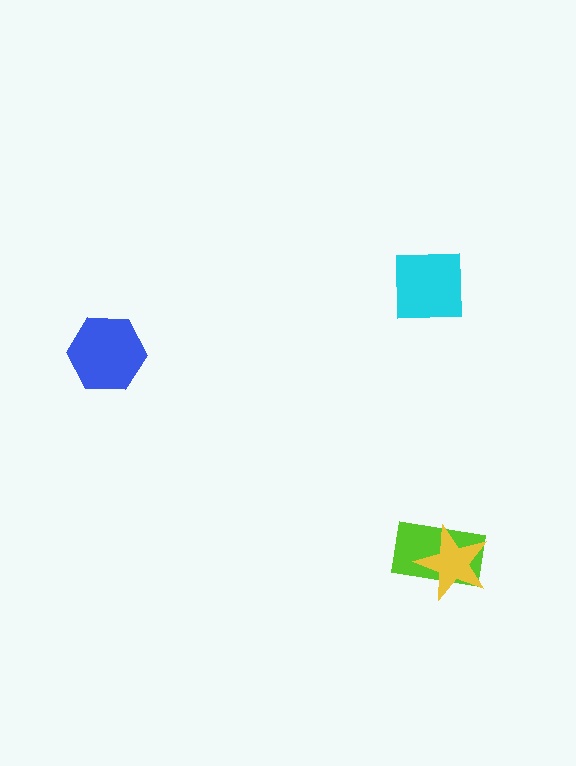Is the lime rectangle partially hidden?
Yes, it is partially covered by another shape.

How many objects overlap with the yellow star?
1 object overlaps with the yellow star.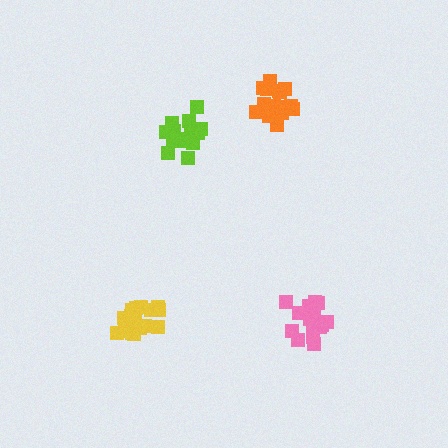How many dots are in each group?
Group 1: 21 dots, Group 2: 17 dots, Group 3: 18 dots, Group 4: 16 dots (72 total).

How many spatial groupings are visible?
There are 4 spatial groupings.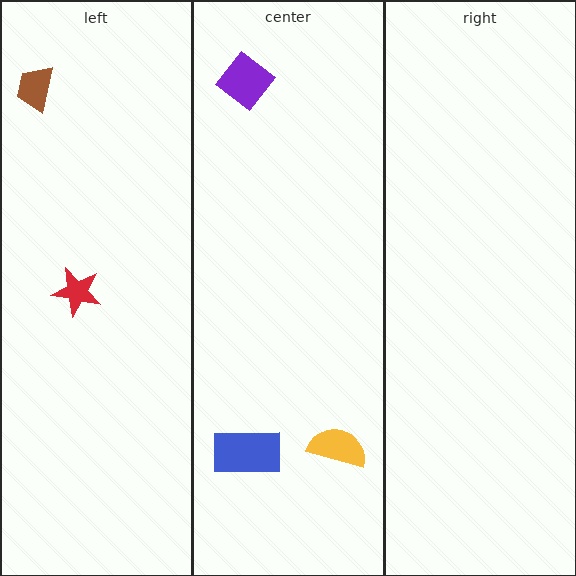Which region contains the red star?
The left region.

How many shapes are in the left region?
2.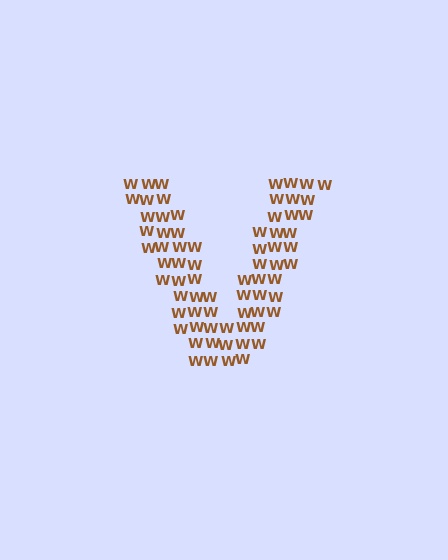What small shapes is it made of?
It is made of small letter W's.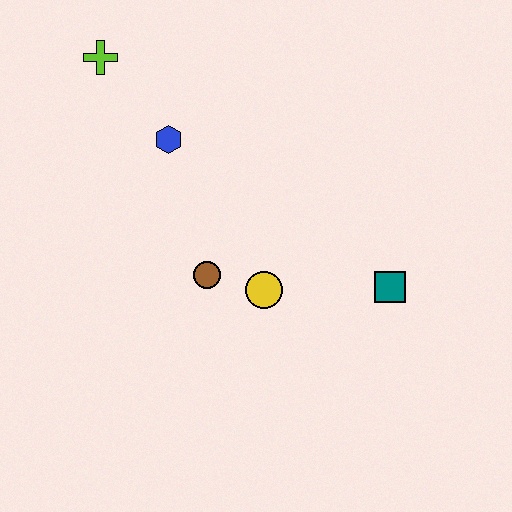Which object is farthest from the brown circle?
The lime cross is farthest from the brown circle.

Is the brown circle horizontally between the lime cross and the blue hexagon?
No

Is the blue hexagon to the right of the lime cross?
Yes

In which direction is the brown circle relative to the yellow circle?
The brown circle is to the left of the yellow circle.